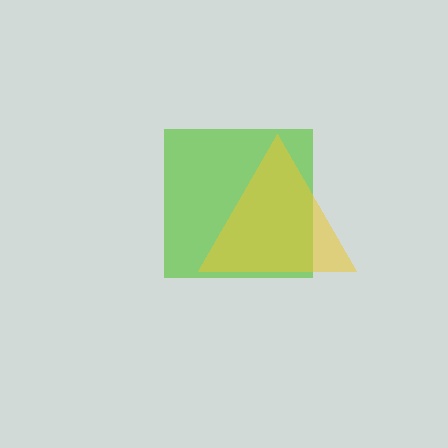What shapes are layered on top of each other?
The layered shapes are: a lime square, a yellow triangle.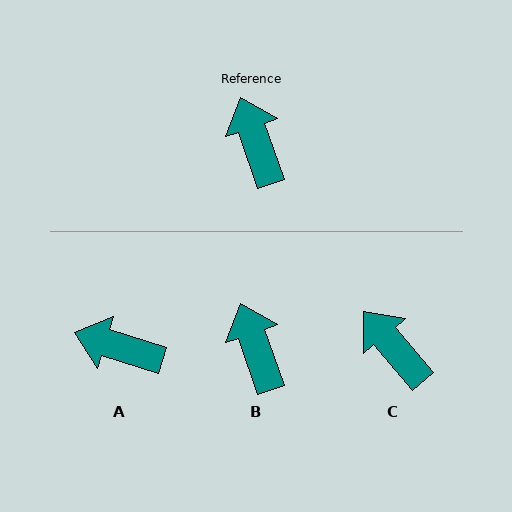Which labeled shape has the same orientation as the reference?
B.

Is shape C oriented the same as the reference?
No, it is off by about 21 degrees.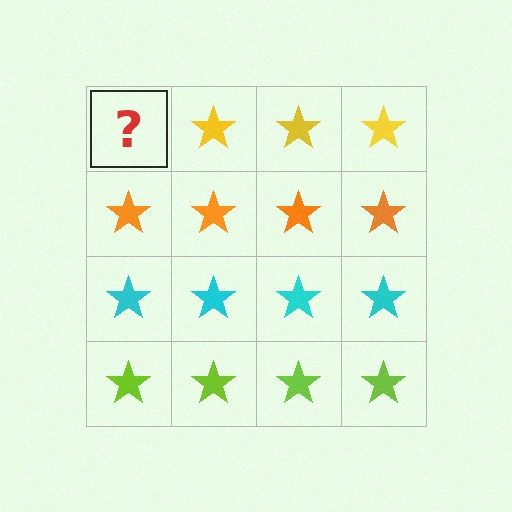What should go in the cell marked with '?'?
The missing cell should contain a yellow star.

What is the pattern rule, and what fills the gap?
The rule is that each row has a consistent color. The gap should be filled with a yellow star.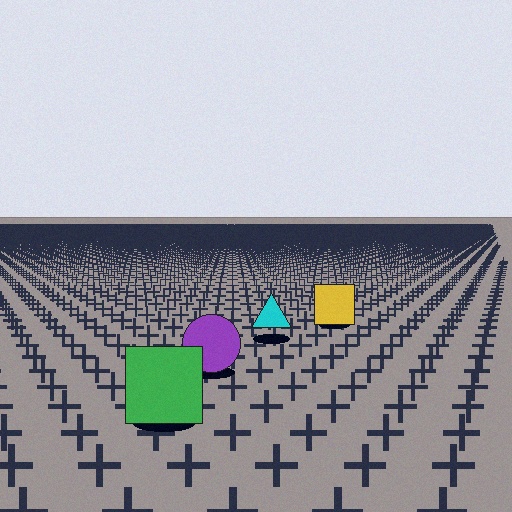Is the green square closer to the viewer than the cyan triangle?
Yes. The green square is closer — you can tell from the texture gradient: the ground texture is coarser near it.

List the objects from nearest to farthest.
From nearest to farthest: the green square, the purple circle, the cyan triangle, the yellow square.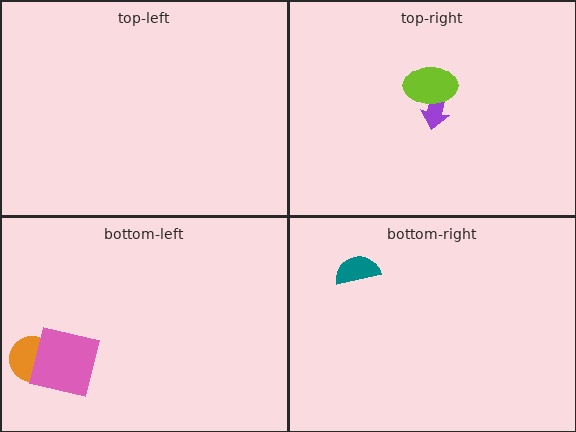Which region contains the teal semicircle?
The bottom-right region.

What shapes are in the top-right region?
The purple arrow, the lime ellipse.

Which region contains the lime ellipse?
The top-right region.